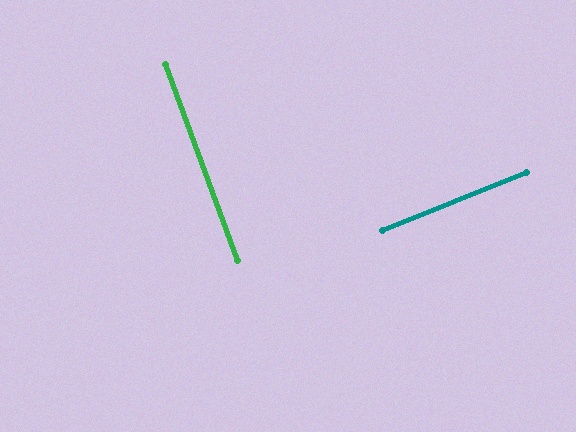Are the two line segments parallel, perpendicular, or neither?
Perpendicular — they meet at approximately 88°.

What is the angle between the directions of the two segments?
Approximately 88 degrees.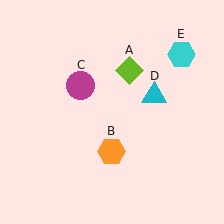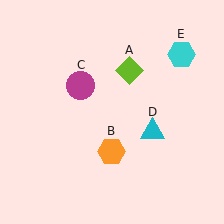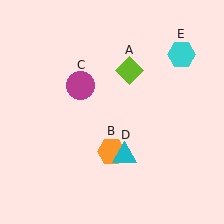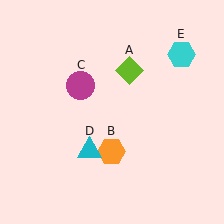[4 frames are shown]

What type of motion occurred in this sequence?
The cyan triangle (object D) rotated clockwise around the center of the scene.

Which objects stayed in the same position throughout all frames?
Lime diamond (object A) and orange hexagon (object B) and magenta circle (object C) and cyan hexagon (object E) remained stationary.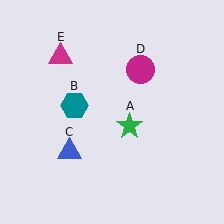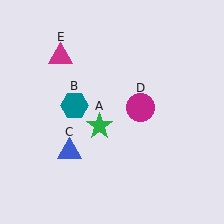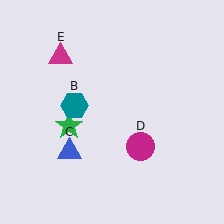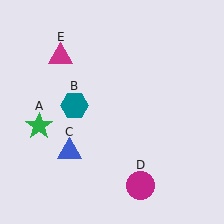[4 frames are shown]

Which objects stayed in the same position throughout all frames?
Teal hexagon (object B) and blue triangle (object C) and magenta triangle (object E) remained stationary.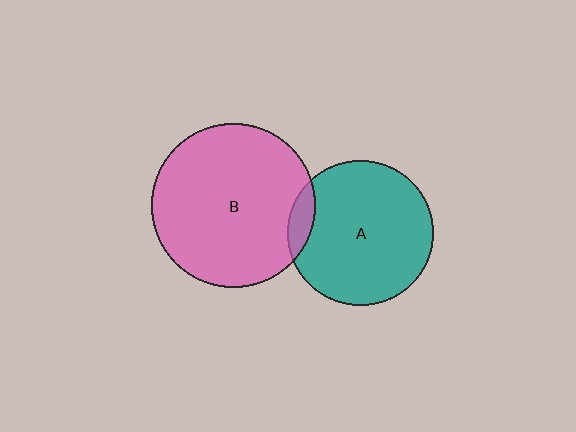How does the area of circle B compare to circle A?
Approximately 1.3 times.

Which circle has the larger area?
Circle B (pink).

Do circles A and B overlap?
Yes.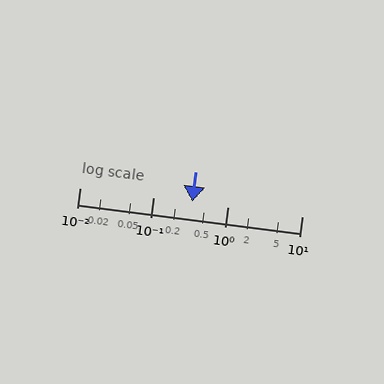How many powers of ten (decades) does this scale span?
The scale spans 3 decades, from 0.01 to 10.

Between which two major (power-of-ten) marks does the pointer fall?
The pointer is between 0.1 and 1.